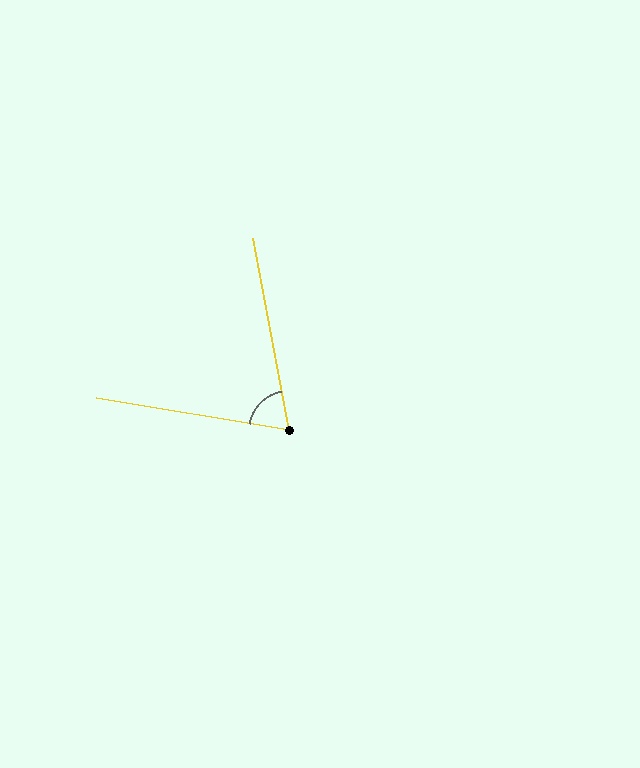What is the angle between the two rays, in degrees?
Approximately 70 degrees.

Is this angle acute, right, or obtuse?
It is acute.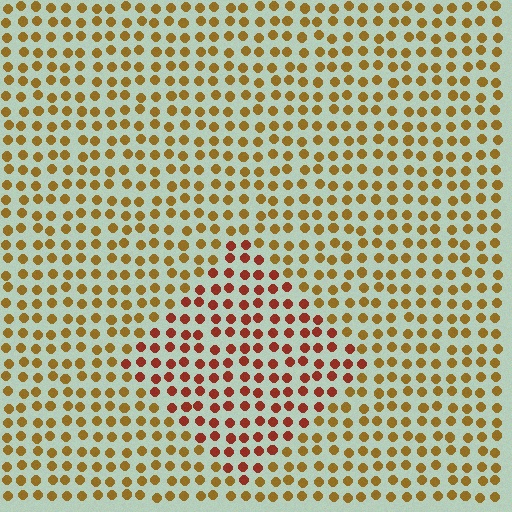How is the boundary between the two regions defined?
The boundary is defined purely by a slight shift in hue (about 35 degrees). Spacing, size, and orientation are identical on both sides.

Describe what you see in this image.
The image is filled with small brown elements in a uniform arrangement. A diamond-shaped region is visible where the elements are tinted to a slightly different hue, forming a subtle color boundary.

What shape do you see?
I see a diamond.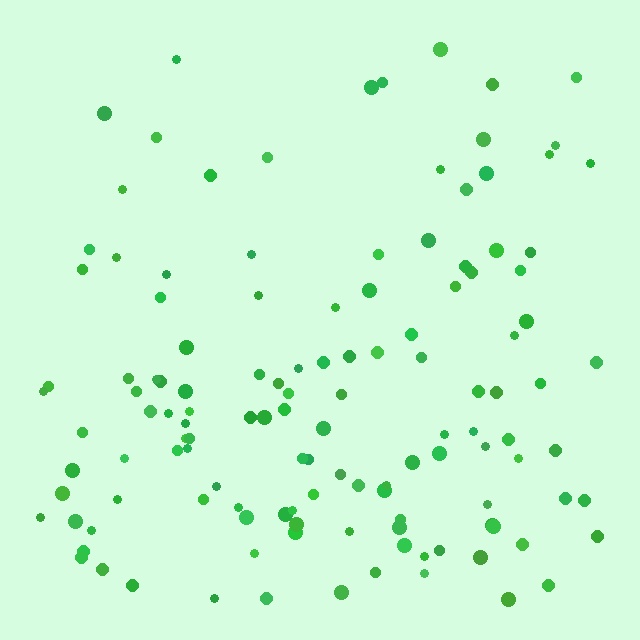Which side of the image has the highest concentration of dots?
The bottom.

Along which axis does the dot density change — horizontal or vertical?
Vertical.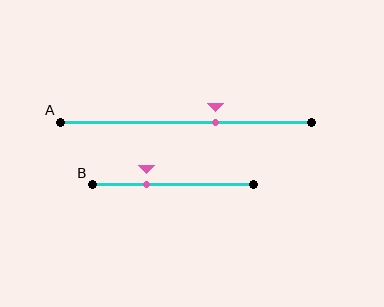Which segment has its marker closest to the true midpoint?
Segment A has its marker closest to the true midpoint.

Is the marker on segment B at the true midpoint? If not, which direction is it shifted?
No, the marker on segment B is shifted to the left by about 16% of the segment length.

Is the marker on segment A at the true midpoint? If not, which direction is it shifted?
No, the marker on segment A is shifted to the right by about 12% of the segment length.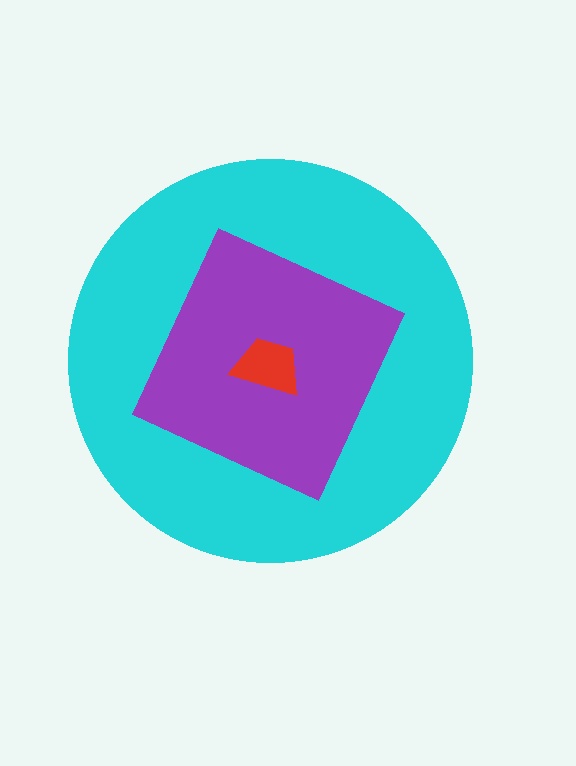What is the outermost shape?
The cyan circle.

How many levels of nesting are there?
3.